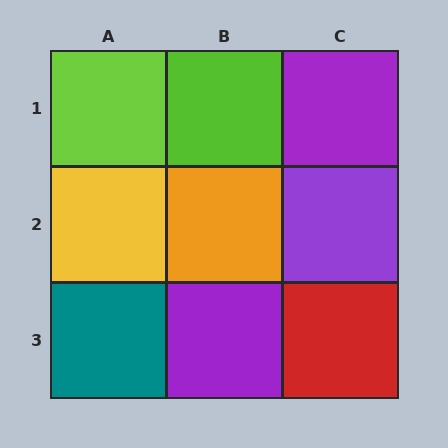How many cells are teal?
1 cell is teal.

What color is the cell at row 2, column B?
Orange.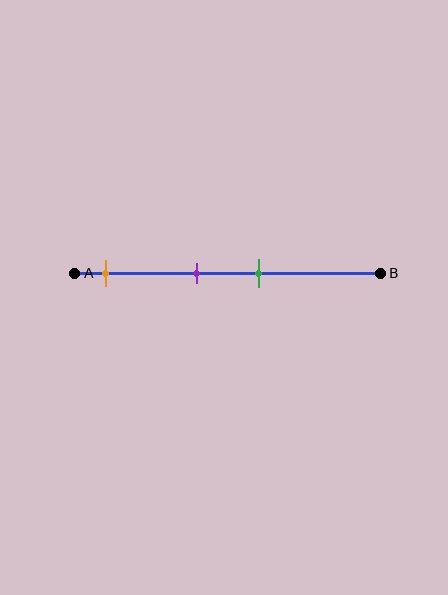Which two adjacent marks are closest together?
The purple and green marks are the closest adjacent pair.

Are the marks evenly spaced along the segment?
No, the marks are not evenly spaced.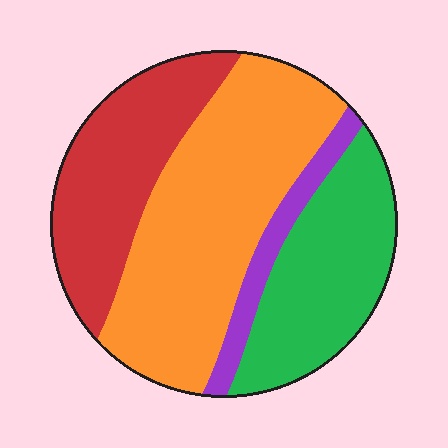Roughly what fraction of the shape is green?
Green takes up between a quarter and a half of the shape.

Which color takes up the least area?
Purple, at roughly 10%.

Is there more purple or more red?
Red.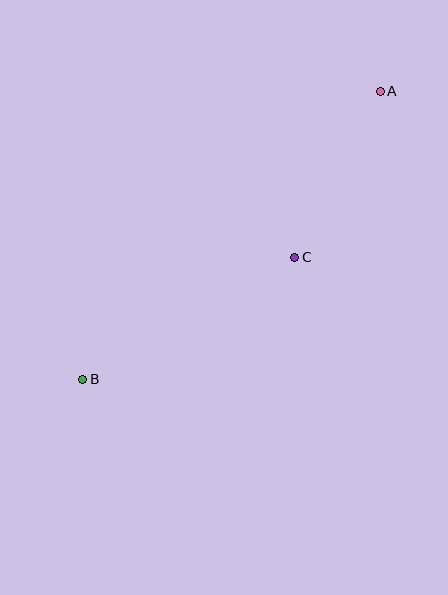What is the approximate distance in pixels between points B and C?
The distance between B and C is approximately 244 pixels.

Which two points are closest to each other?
Points A and C are closest to each other.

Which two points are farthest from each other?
Points A and B are farthest from each other.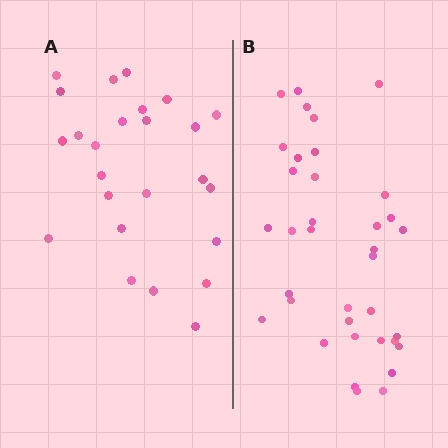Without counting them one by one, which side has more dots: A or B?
Region B (the right region) has more dots.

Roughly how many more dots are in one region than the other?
Region B has roughly 12 or so more dots than region A.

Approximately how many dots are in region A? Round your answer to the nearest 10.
About 20 dots. (The exact count is 25, which rounds to 20.)